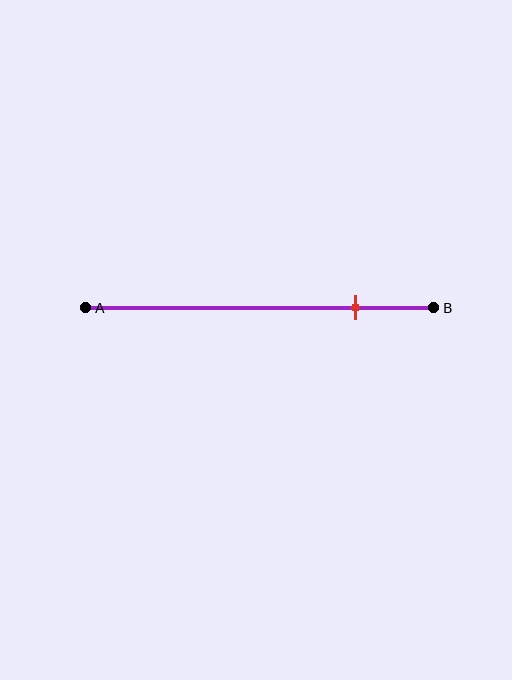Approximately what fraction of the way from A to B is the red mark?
The red mark is approximately 80% of the way from A to B.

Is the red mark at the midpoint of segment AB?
No, the mark is at about 80% from A, not at the 50% midpoint.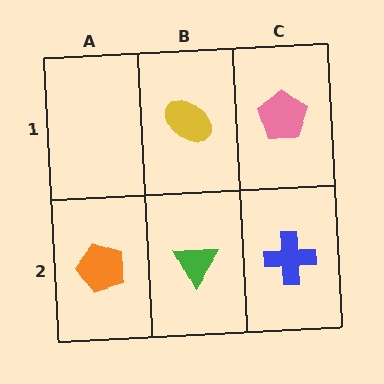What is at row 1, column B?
A yellow ellipse.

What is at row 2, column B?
A green triangle.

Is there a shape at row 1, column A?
No, that cell is empty.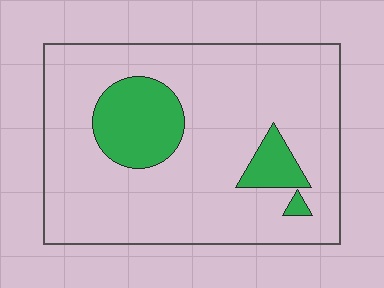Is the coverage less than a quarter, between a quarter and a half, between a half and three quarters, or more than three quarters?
Less than a quarter.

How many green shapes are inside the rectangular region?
3.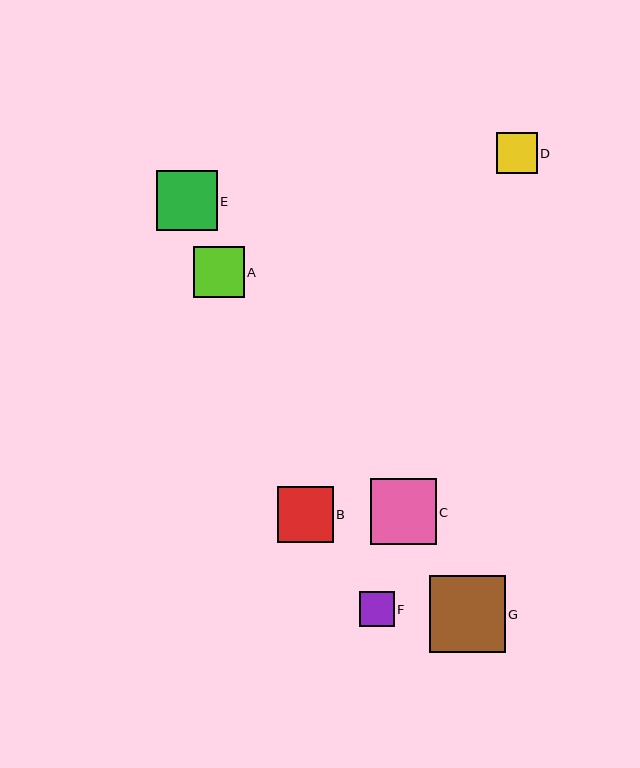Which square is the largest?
Square G is the largest with a size of approximately 76 pixels.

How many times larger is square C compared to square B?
Square C is approximately 1.2 times the size of square B.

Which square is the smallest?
Square F is the smallest with a size of approximately 35 pixels.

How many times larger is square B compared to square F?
Square B is approximately 1.6 times the size of square F.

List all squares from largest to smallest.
From largest to smallest: G, C, E, B, A, D, F.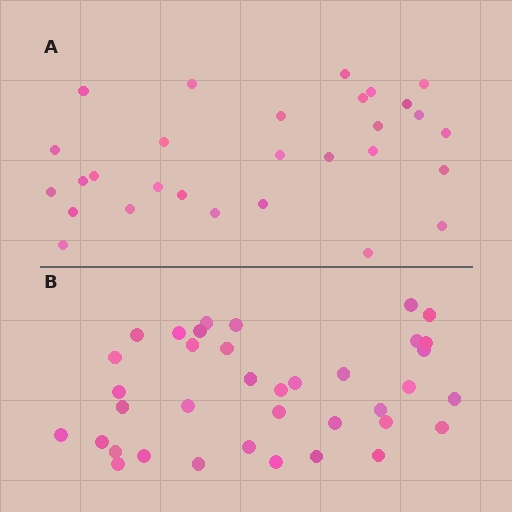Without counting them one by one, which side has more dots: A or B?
Region B (the bottom region) has more dots.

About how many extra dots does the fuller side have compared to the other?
Region B has roughly 8 or so more dots than region A.